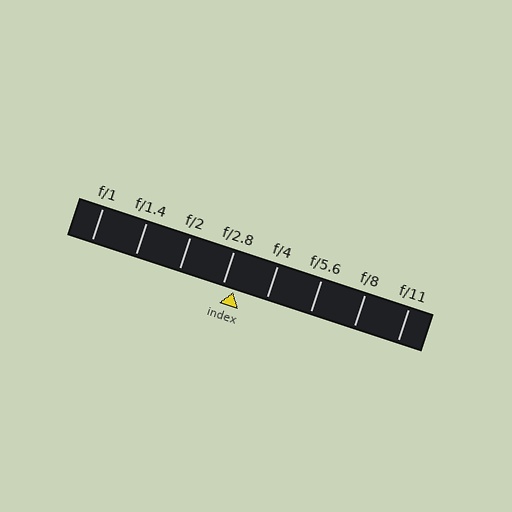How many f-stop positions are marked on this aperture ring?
There are 8 f-stop positions marked.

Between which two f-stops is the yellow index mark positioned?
The index mark is between f/2.8 and f/4.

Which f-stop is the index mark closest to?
The index mark is closest to f/2.8.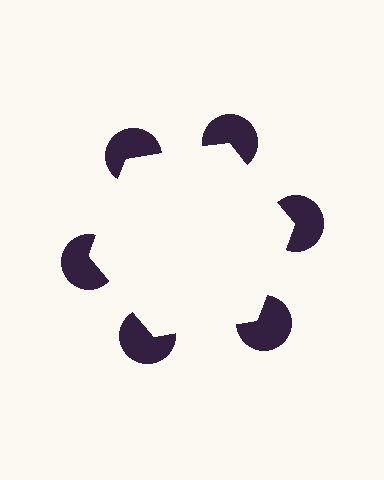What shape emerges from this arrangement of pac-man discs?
An illusory hexagon — its edges are inferred from the aligned wedge cuts in the pac-man discs, not physically drawn.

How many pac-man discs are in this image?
There are 6 — one at each vertex of the illusory hexagon.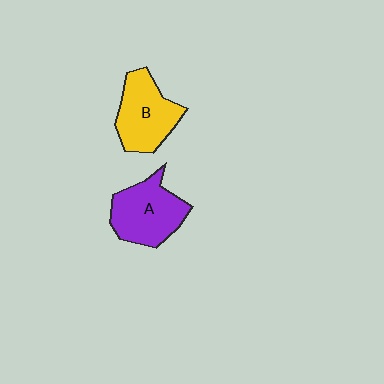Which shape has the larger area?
Shape A (purple).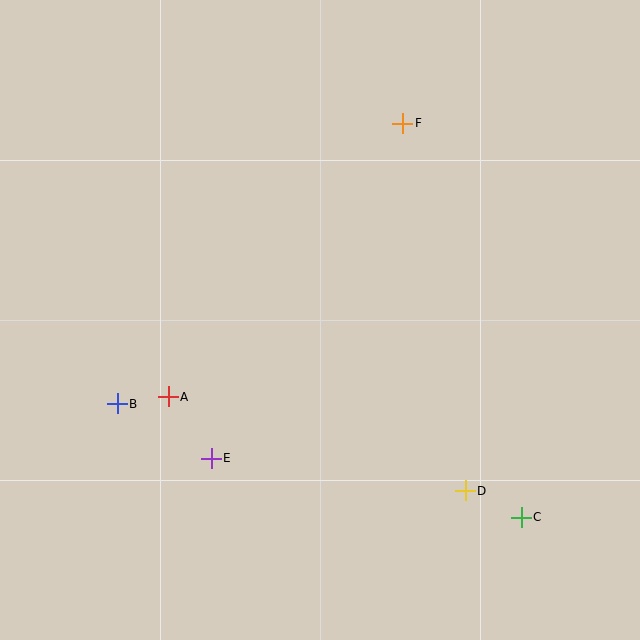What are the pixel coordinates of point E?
Point E is at (211, 458).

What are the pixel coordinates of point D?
Point D is at (465, 491).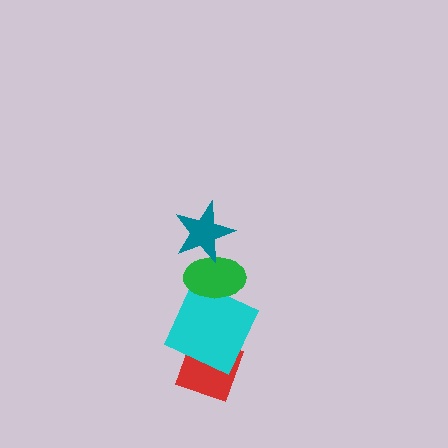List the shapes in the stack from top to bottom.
From top to bottom: the teal star, the green ellipse, the cyan square, the red diamond.